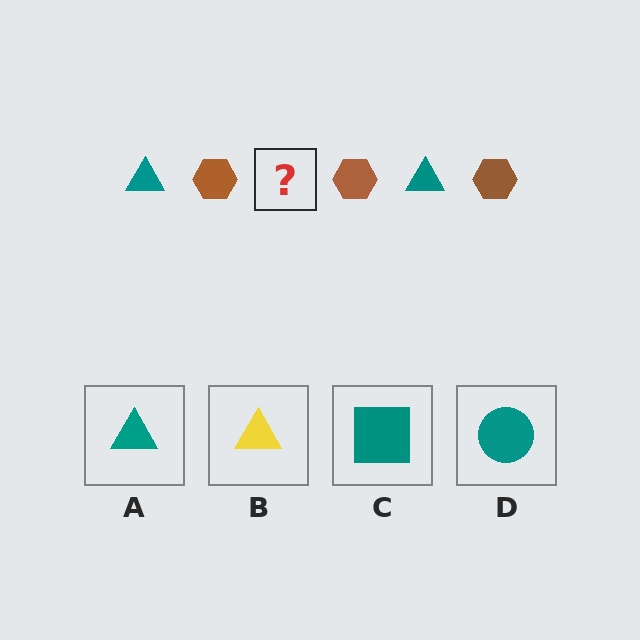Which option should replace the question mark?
Option A.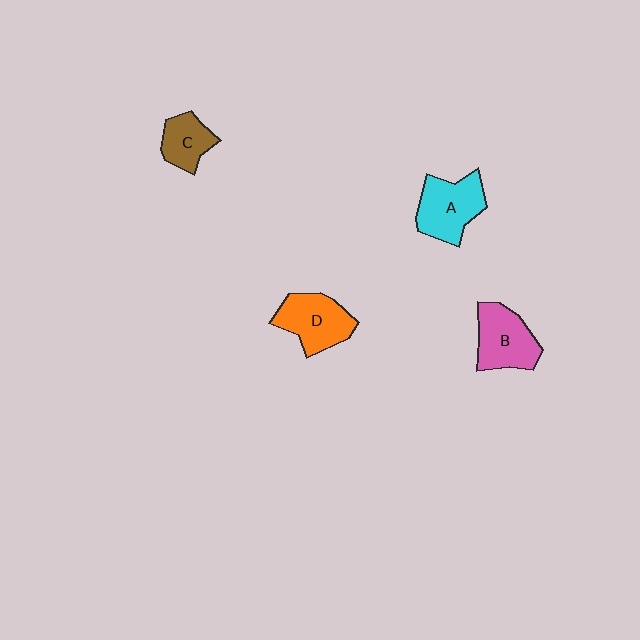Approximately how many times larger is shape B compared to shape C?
Approximately 1.5 times.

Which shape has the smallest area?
Shape C (brown).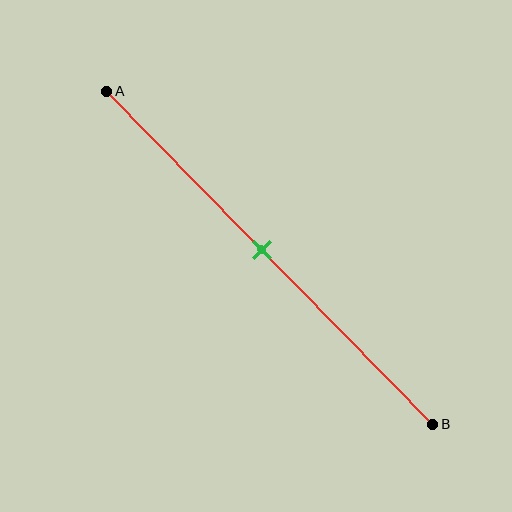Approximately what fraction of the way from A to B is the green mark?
The green mark is approximately 50% of the way from A to B.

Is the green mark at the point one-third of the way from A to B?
No, the mark is at about 50% from A, not at the 33% one-third point.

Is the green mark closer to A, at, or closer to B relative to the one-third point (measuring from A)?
The green mark is closer to point B than the one-third point of segment AB.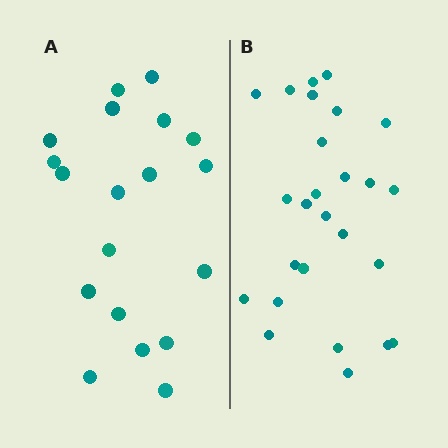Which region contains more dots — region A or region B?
Region B (the right region) has more dots.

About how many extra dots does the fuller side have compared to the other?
Region B has roughly 8 or so more dots than region A.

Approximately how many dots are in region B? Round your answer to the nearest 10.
About 30 dots. (The exact count is 26, which rounds to 30.)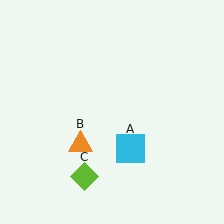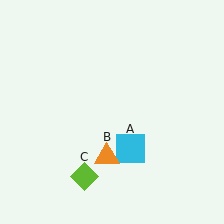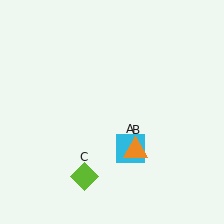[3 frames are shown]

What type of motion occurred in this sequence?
The orange triangle (object B) rotated counterclockwise around the center of the scene.